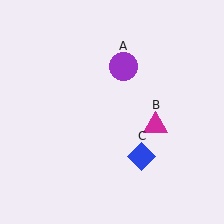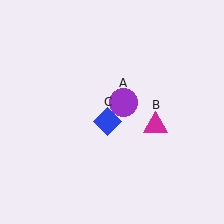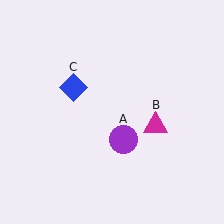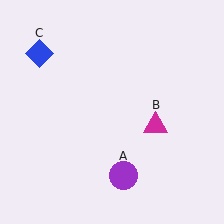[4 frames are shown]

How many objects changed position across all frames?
2 objects changed position: purple circle (object A), blue diamond (object C).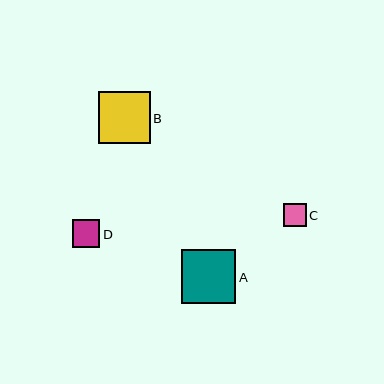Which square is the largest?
Square A is the largest with a size of approximately 54 pixels.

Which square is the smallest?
Square C is the smallest with a size of approximately 23 pixels.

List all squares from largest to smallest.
From largest to smallest: A, B, D, C.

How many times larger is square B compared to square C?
Square B is approximately 2.2 times the size of square C.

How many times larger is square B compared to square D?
Square B is approximately 1.9 times the size of square D.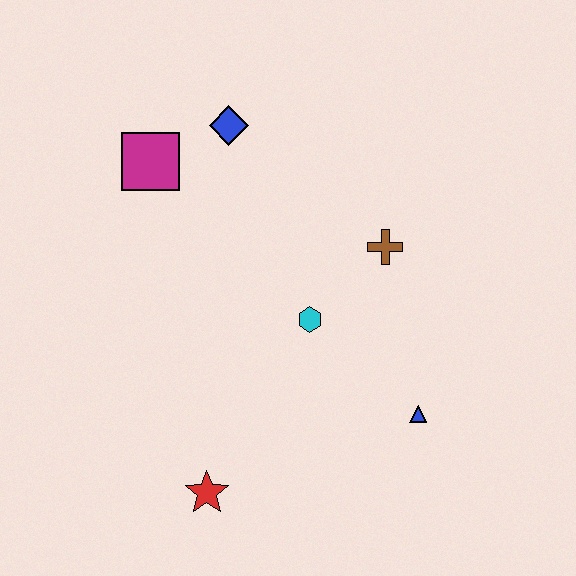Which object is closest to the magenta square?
The blue diamond is closest to the magenta square.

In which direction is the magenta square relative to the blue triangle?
The magenta square is to the left of the blue triangle.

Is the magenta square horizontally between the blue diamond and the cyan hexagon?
No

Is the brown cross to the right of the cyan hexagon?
Yes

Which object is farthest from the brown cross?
The red star is farthest from the brown cross.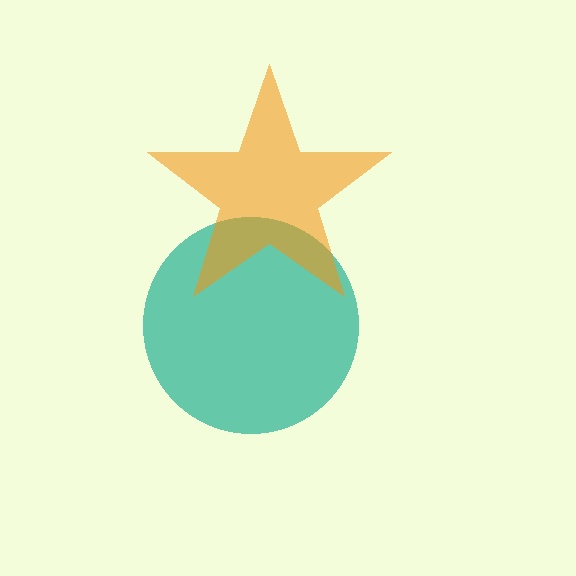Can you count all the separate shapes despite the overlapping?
Yes, there are 2 separate shapes.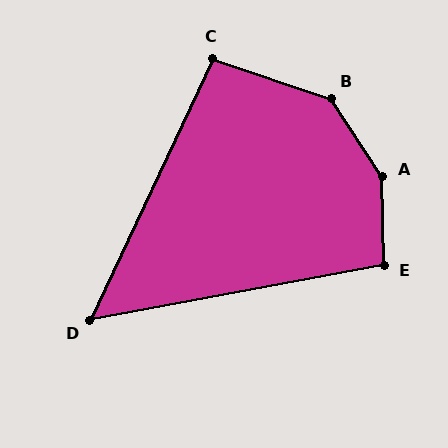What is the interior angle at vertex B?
Approximately 141 degrees (obtuse).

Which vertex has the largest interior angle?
A, at approximately 148 degrees.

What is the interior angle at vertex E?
Approximately 100 degrees (obtuse).